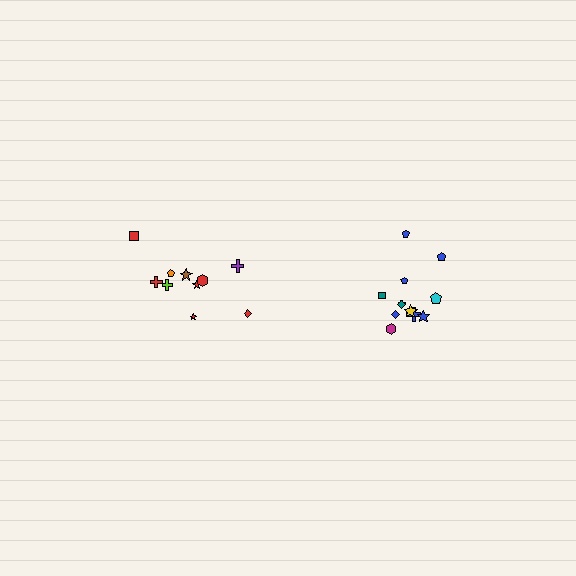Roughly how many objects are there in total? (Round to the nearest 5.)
Roughly 20 objects in total.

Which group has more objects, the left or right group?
The right group.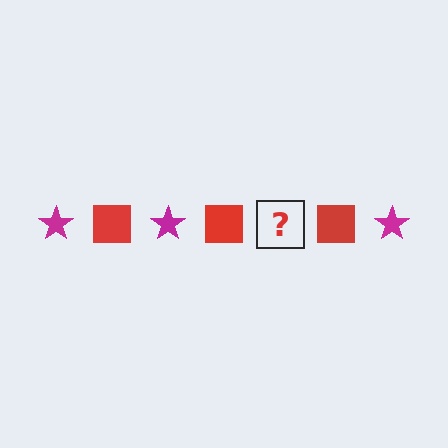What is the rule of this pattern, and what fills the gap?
The rule is that the pattern alternates between magenta star and red square. The gap should be filled with a magenta star.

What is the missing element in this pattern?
The missing element is a magenta star.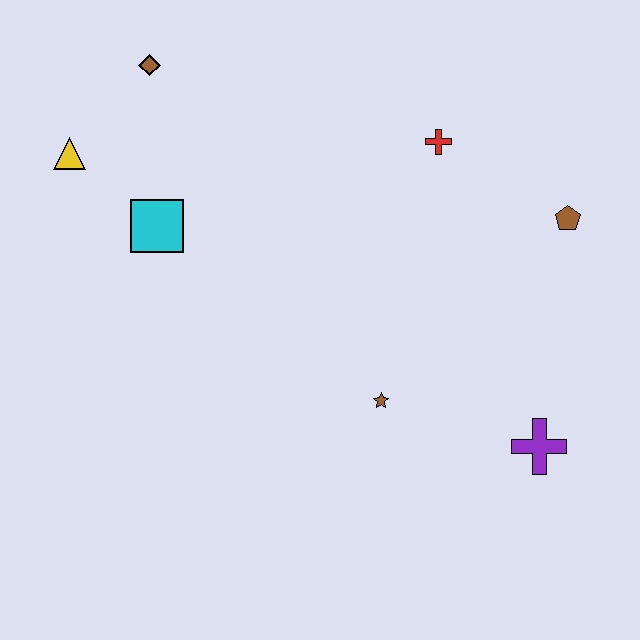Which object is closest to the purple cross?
The brown star is closest to the purple cross.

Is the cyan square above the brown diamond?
No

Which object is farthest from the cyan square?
The purple cross is farthest from the cyan square.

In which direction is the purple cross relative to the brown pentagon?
The purple cross is below the brown pentagon.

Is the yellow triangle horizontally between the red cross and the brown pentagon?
No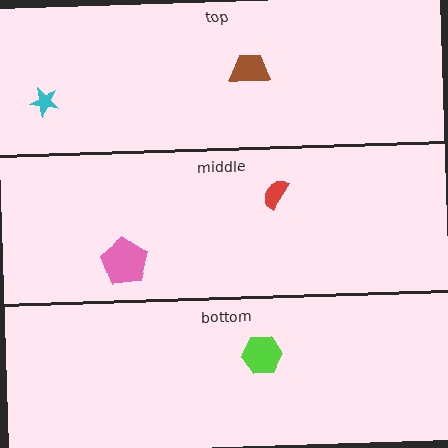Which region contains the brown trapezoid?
The top region.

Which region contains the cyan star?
The top region.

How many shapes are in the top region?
2.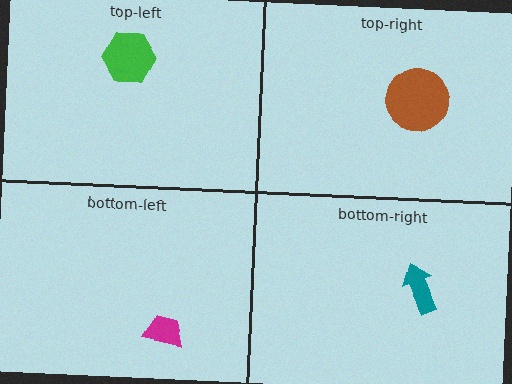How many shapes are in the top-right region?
1.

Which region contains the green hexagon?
The top-left region.